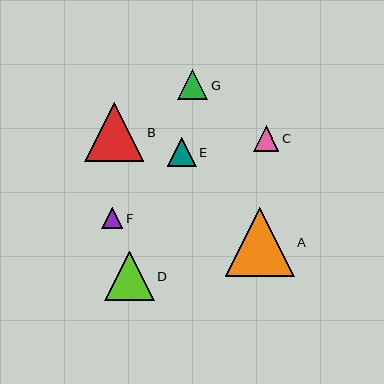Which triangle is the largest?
Triangle A is the largest with a size of approximately 69 pixels.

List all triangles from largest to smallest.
From largest to smallest: A, B, D, G, E, C, F.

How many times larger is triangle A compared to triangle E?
Triangle A is approximately 2.4 times the size of triangle E.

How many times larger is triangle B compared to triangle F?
Triangle B is approximately 2.9 times the size of triangle F.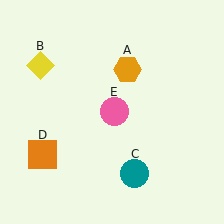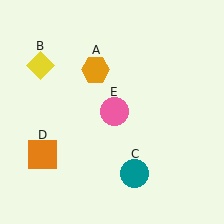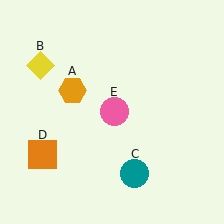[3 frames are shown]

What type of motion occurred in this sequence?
The orange hexagon (object A) rotated counterclockwise around the center of the scene.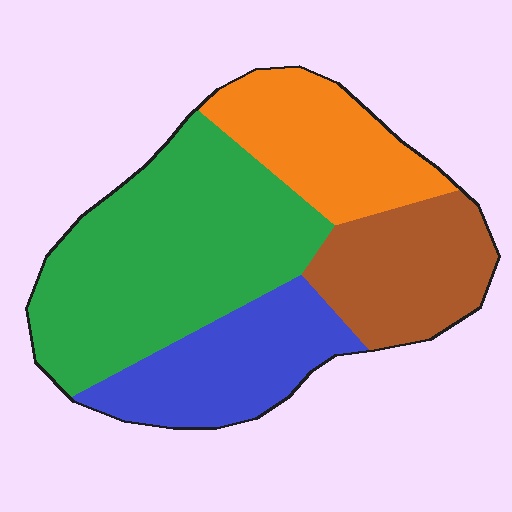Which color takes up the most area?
Green, at roughly 40%.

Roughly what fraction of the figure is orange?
Orange covers about 20% of the figure.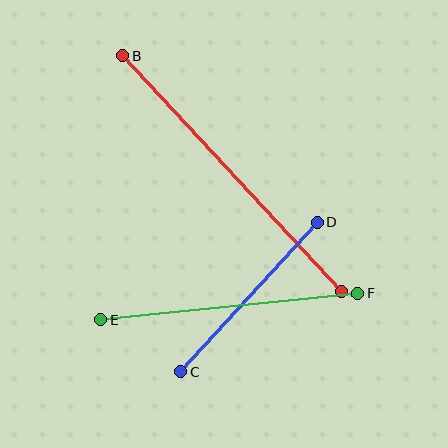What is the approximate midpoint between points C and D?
The midpoint is at approximately (249, 297) pixels.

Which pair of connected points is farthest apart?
Points A and B are farthest apart.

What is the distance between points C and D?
The distance is approximately 203 pixels.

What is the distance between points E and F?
The distance is approximately 259 pixels.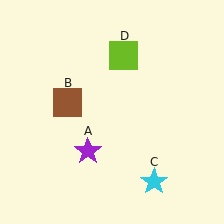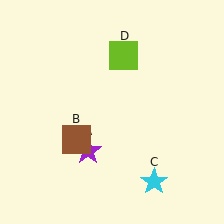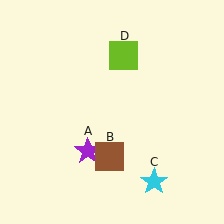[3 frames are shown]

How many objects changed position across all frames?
1 object changed position: brown square (object B).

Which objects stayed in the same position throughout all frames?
Purple star (object A) and cyan star (object C) and lime square (object D) remained stationary.